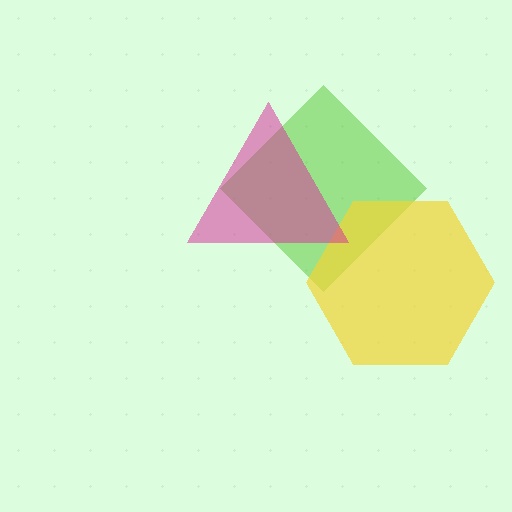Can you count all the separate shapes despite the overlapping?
Yes, there are 3 separate shapes.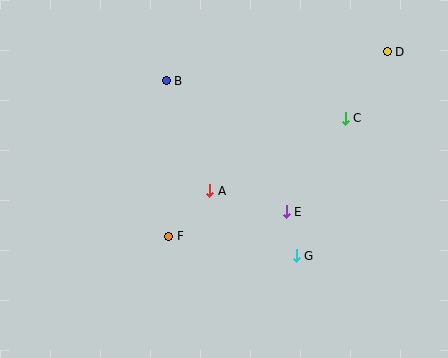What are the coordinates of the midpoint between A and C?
The midpoint between A and C is at (277, 154).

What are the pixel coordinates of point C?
Point C is at (345, 118).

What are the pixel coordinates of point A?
Point A is at (210, 191).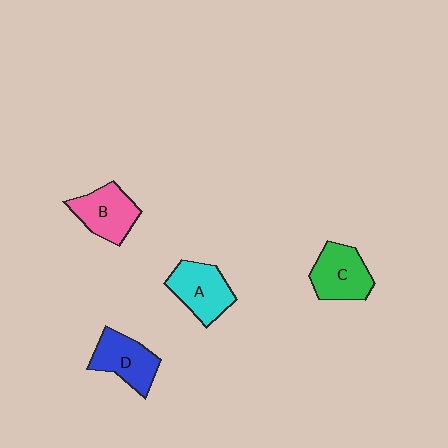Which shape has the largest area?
Shape A (cyan).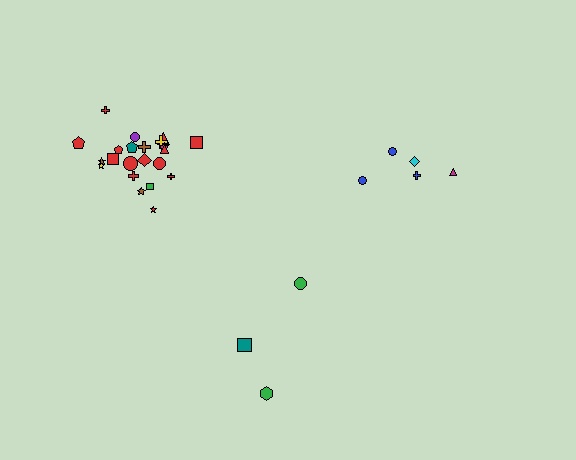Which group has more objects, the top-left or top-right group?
The top-left group.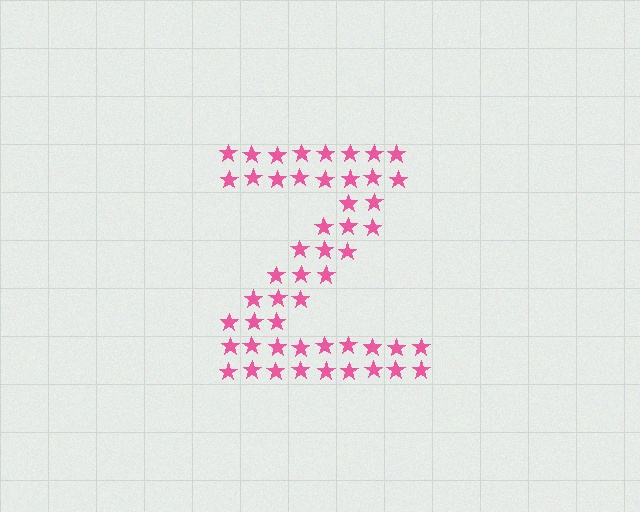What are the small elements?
The small elements are stars.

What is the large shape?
The large shape is the letter Z.